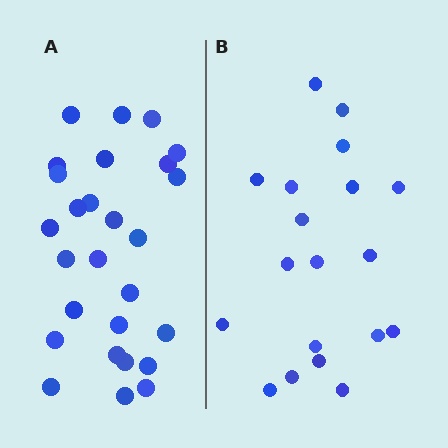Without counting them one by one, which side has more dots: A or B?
Region A (the left region) has more dots.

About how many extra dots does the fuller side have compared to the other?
Region A has roughly 8 or so more dots than region B.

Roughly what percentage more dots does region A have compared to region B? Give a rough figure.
About 40% more.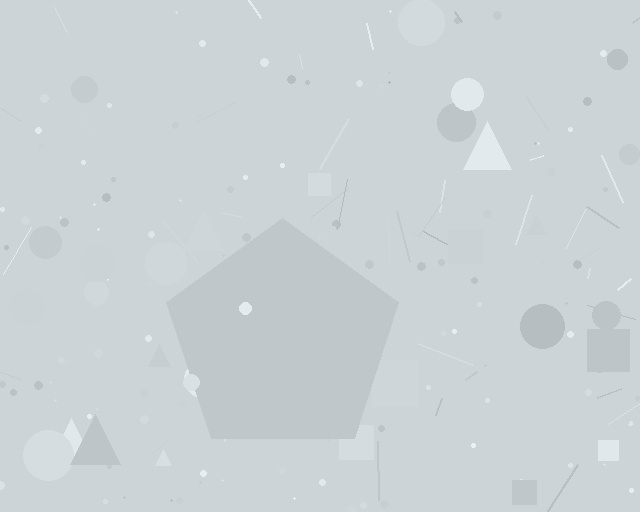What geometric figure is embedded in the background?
A pentagon is embedded in the background.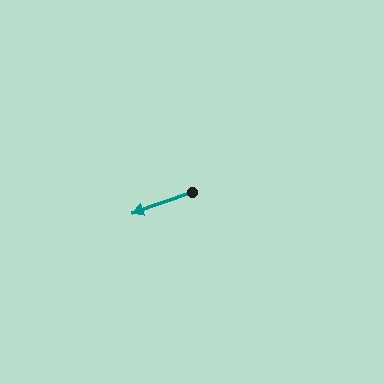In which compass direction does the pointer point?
West.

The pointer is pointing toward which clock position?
Roughly 8 o'clock.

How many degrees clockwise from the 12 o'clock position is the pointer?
Approximately 251 degrees.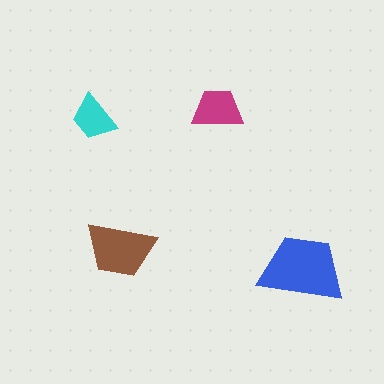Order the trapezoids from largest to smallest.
the blue one, the brown one, the magenta one, the cyan one.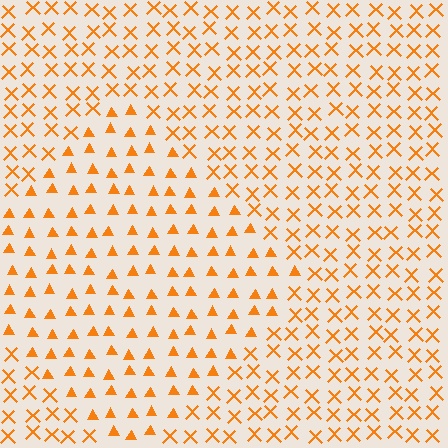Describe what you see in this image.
The image is filled with small orange elements arranged in a uniform grid. A diamond-shaped region contains triangles, while the surrounding area contains X marks. The boundary is defined purely by the change in element shape.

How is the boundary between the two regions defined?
The boundary is defined by a change in element shape: triangles inside vs. X marks outside. All elements share the same color and spacing.